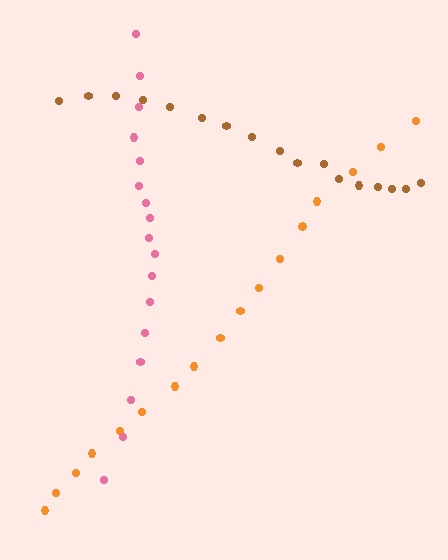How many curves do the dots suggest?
There are 3 distinct paths.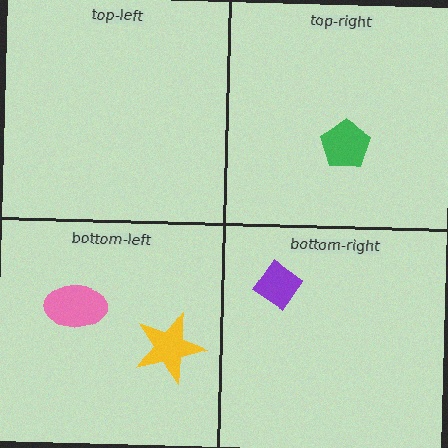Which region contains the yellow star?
The bottom-left region.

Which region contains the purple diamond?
The bottom-right region.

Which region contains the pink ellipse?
The bottom-left region.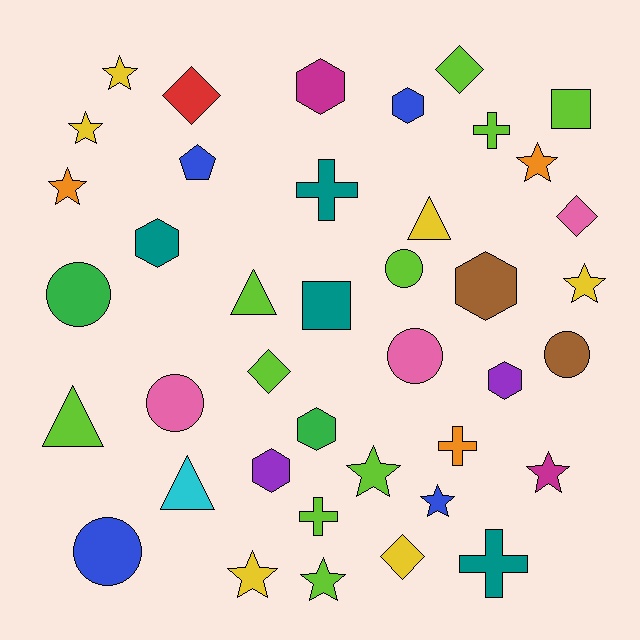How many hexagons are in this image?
There are 7 hexagons.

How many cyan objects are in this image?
There is 1 cyan object.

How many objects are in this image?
There are 40 objects.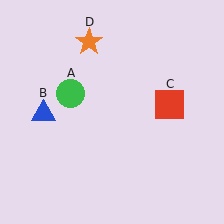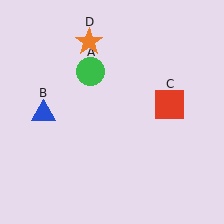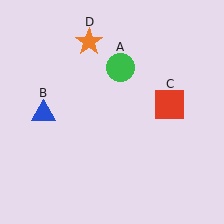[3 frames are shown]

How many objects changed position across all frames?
1 object changed position: green circle (object A).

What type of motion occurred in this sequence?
The green circle (object A) rotated clockwise around the center of the scene.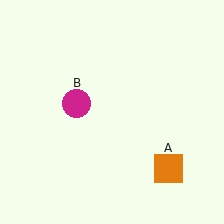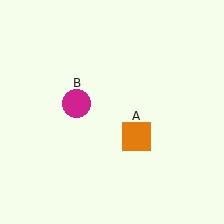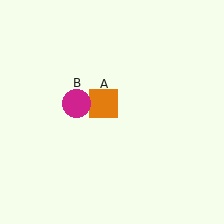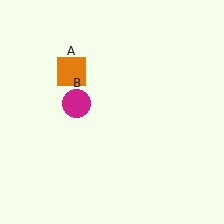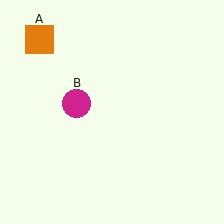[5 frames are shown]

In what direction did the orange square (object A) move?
The orange square (object A) moved up and to the left.